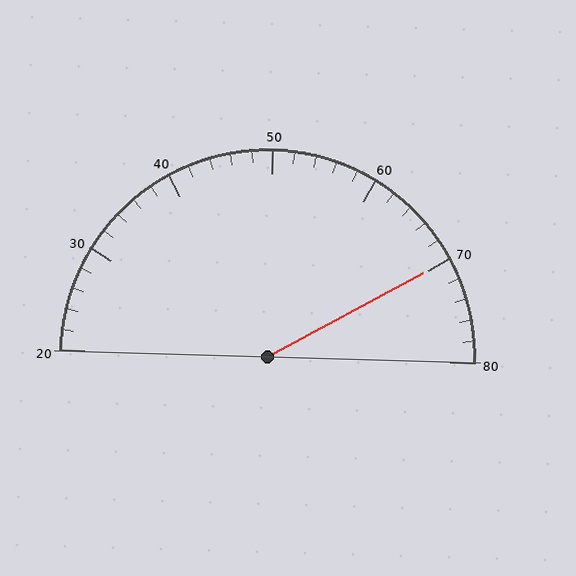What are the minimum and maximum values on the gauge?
The gauge ranges from 20 to 80.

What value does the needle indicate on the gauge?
The needle indicates approximately 70.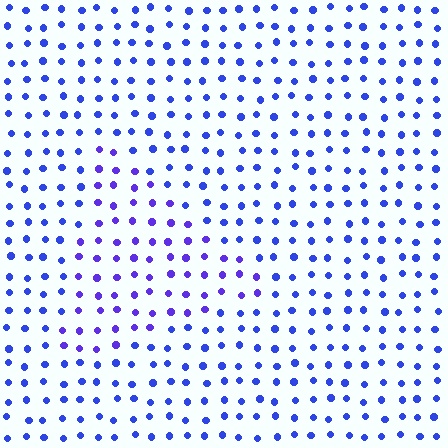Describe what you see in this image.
The image is filled with small blue elements in a uniform arrangement. A triangle-shaped region is visible where the elements are tinted to a slightly different hue, forming a subtle color boundary.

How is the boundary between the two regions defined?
The boundary is defined purely by a slight shift in hue (about 24 degrees). Spacing, size, and orientation are identical on both sides.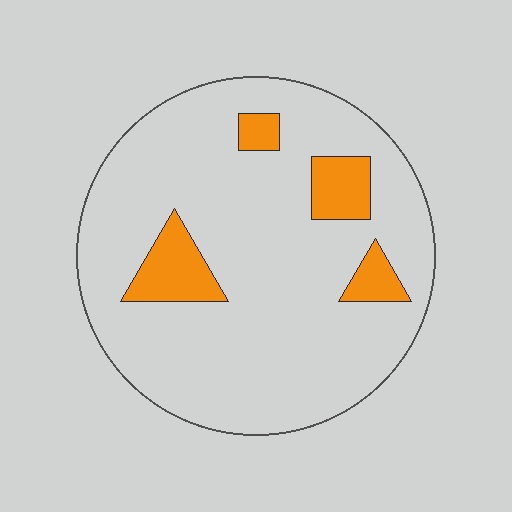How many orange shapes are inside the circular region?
4.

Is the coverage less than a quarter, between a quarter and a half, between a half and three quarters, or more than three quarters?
Less than a quarter.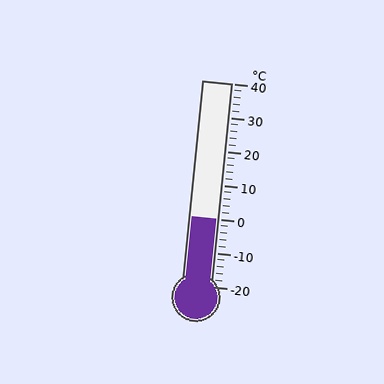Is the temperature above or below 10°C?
The temperature is below 10°C.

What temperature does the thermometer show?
The thermometer shows approximately 0°C.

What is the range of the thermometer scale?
The thermometer scale ranges from -20°C to 40°C.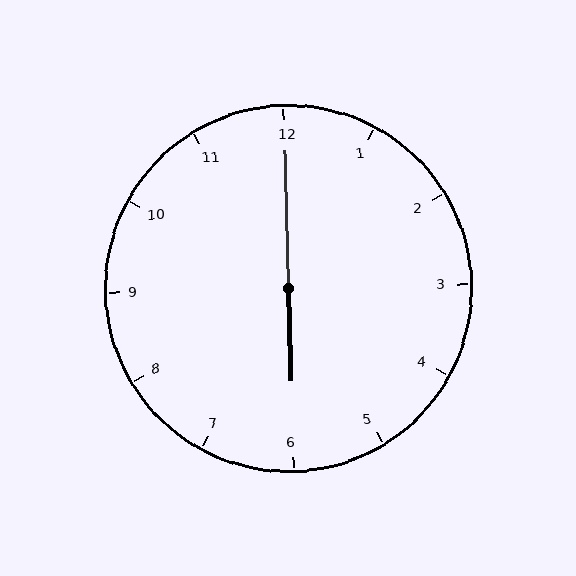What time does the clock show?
6:00.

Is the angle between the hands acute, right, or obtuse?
It is obtuse.